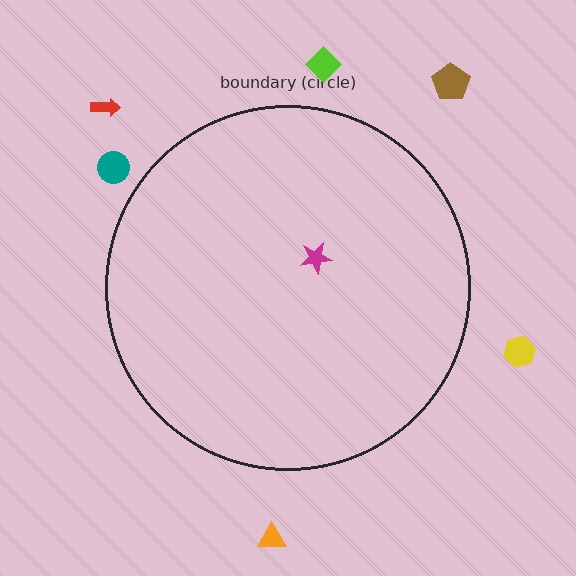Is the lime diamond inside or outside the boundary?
Outside.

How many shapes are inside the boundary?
1 inside, 6 outside.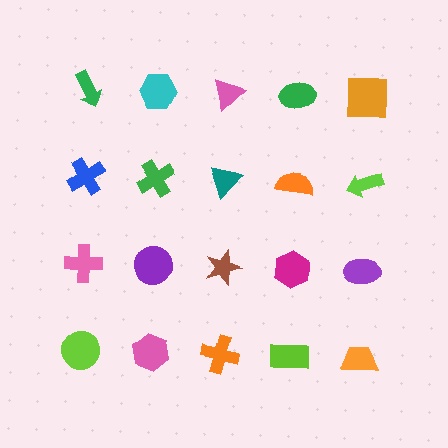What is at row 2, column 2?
A green cross.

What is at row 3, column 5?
A purple ellipse.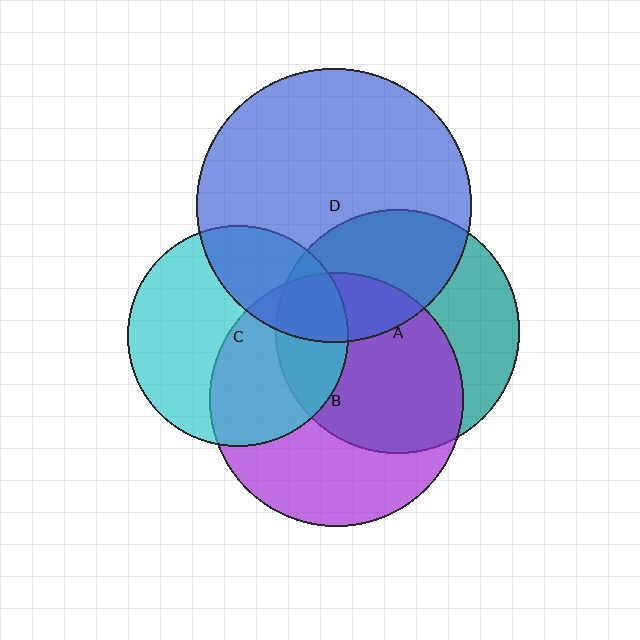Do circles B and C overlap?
Yes.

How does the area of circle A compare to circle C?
Approximately 1.2 times.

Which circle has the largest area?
Circle D (blue).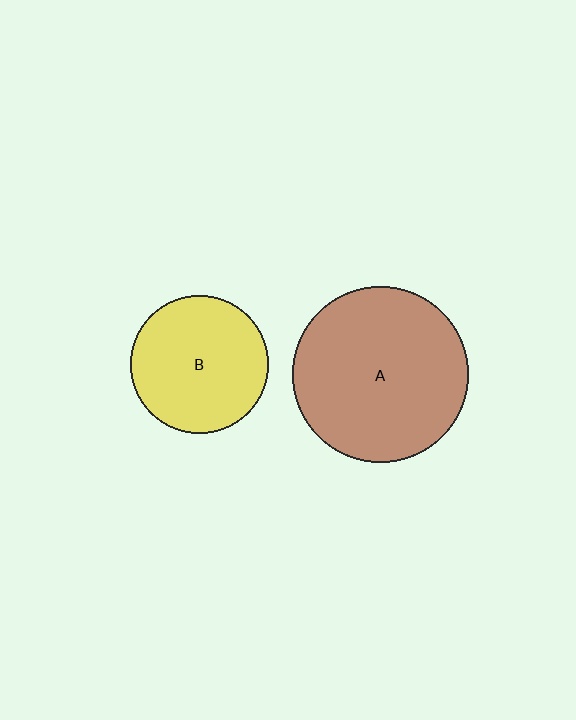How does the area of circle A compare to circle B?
Approximately 1.6 times.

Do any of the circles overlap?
No, none of the circles overlap.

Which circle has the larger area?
Circle A (brown).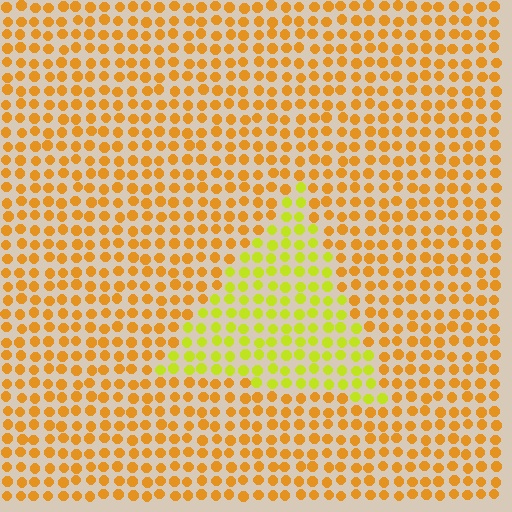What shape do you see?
I see a triangle.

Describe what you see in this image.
The image is filled with small orange elements in a uniform arrangement. A triangle-shaped region is visible where the elements are tinted to a slightly different hue, forming a subtle color boundary.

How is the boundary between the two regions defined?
The boundary is defined purely by a slight shift in hue (about 37 degrees). Spacing, size, and orientation are identical on both sides.